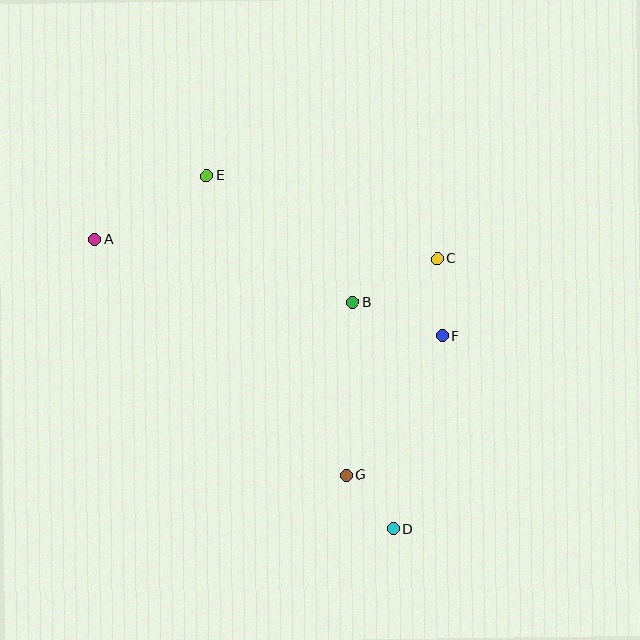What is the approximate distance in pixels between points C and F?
The distance between C and F is approximately 78 pixels.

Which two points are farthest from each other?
Points A and D are farthest from each other.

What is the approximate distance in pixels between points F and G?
The distance between F and G is approximately 169 pixels.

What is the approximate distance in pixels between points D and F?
The distance between D and F is approximately 199 pixels.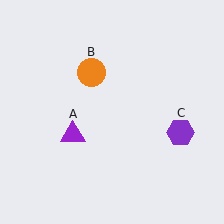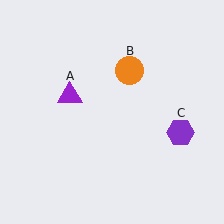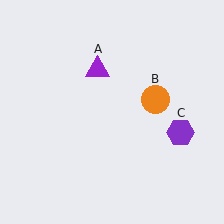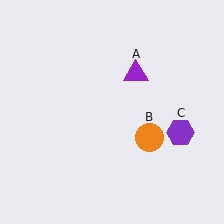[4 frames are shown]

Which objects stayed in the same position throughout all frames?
Purple hexagon (object C) remained stationary.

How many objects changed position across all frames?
2 objects changed position: purple triangle (object A), orange circle (object B).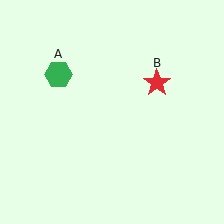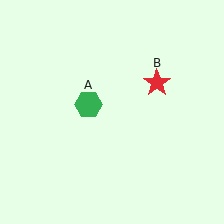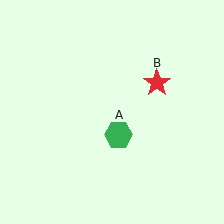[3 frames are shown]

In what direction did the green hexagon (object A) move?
The green hexagon (object A) moved down and to the right.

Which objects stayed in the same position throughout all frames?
Red star (object B) remained stationary.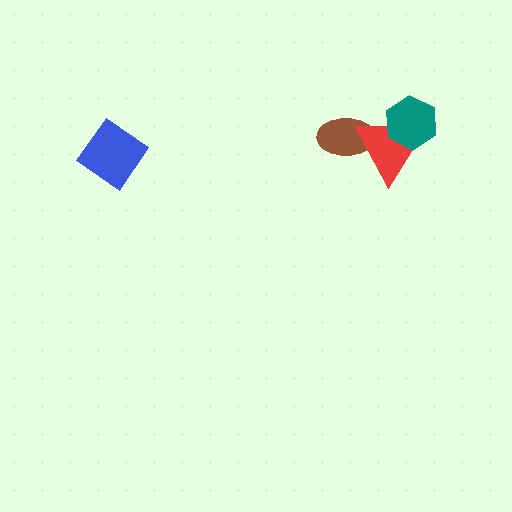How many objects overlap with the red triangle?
2 objects overlap with the red triangle.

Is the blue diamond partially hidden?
No, no other shape covers it.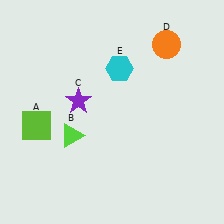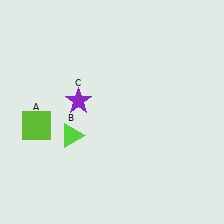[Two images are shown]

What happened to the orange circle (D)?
The orange circle (D) was removed in Image 2. It was in the top-right area of Image 1.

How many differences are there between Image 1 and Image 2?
There are 2 differences between the two images.